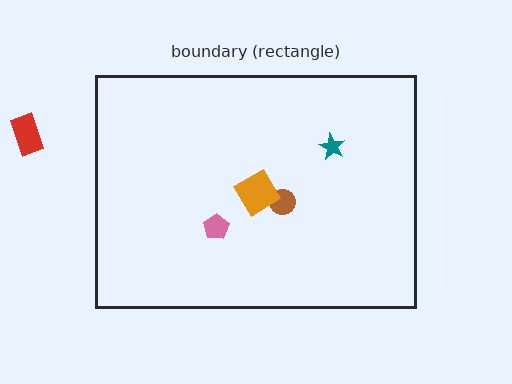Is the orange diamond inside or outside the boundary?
Inside.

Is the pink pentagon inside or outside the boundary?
Inside.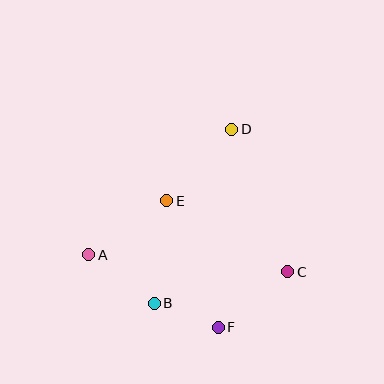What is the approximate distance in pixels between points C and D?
The distance between C and D is approximately 153 pixels.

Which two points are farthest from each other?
Points A and C are farthest from each other.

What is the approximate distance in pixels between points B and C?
The distance between B and C is approximately 137 pixels.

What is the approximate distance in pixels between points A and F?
The distance between A and F is approximately 148 pixels.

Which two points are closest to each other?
Points B and F are closest to each other.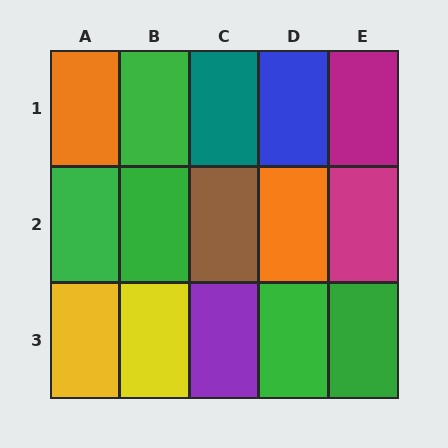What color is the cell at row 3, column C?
Purple.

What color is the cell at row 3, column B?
Yellow.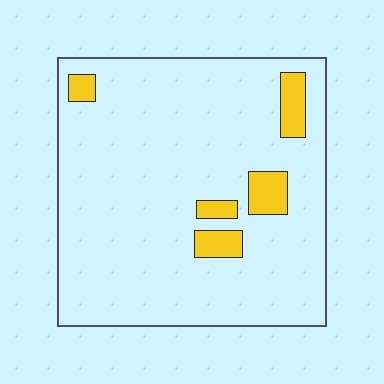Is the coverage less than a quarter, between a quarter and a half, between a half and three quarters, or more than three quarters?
Less than a quarter.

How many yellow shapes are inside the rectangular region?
5.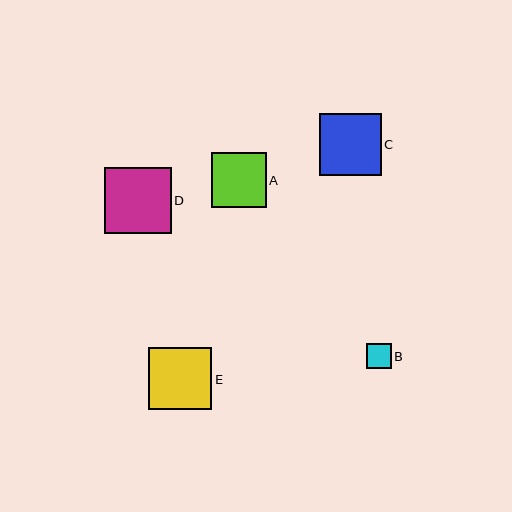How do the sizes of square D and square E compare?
Square D and square E are approximately the same size.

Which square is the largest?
Square D is the largest with a size of approximately 66 pixels.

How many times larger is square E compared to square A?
Square E is approximately 1.1 times the size of square A.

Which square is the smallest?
Square B is the smallest with a size of approximately 25 pixels.